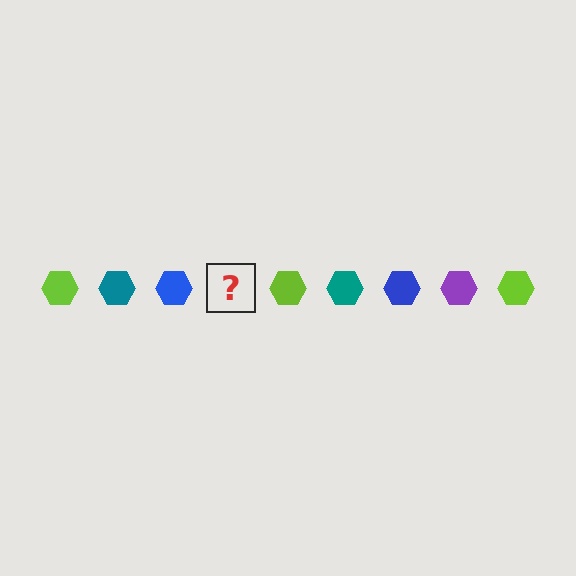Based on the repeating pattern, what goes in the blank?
The blank should be a purple hexagon.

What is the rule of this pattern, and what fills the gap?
The rule is that the pattern cycles through lime, teal, blue, purple hexagons. The gap should be filled with a purple hexagon.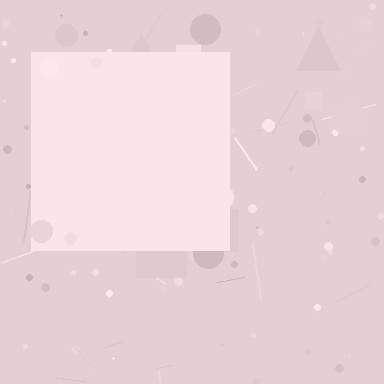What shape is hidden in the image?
A square is hidden in the image.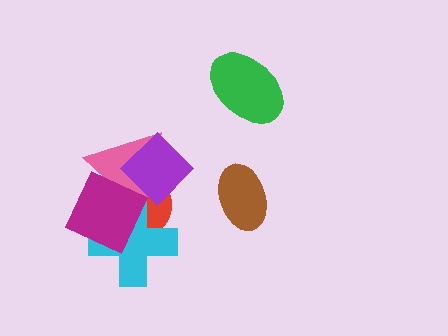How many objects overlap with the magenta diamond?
4 objects overlap with the magenta diamond.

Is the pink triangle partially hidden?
Yes, it is partially covered by another shape.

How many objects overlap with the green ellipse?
0 objects overlap with the green ellipse.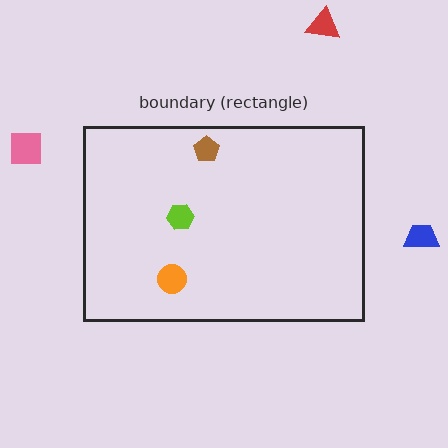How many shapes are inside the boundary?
3 inside, 3 outside.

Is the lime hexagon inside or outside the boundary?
Inside.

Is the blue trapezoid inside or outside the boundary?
Outside.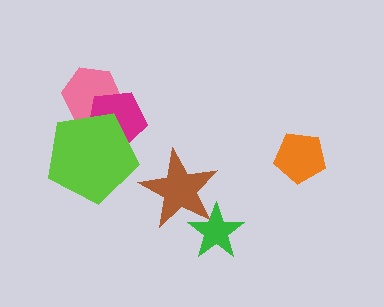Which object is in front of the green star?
The brown star is in front of the green star.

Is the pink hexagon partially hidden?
Yes, it is partially covered by another shape.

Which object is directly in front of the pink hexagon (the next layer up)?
The magenta pentagon is directly in front of the pink hexagon.